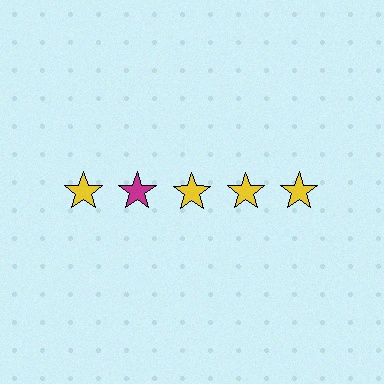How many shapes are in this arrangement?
There are 5 shapes arranged in a grid pattern.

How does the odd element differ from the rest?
It has a different color: magenta instead of yellow.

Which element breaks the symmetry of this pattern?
The magenta star in the top row, second from left column breaks the symmetry. All other shapes are yellow stars.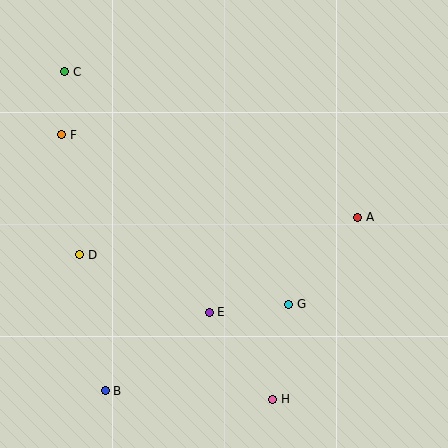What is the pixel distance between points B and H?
The distance between B and H is 168 pixels.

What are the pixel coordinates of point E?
Point E is at (209, 312).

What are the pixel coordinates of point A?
Point A is at (358, 217).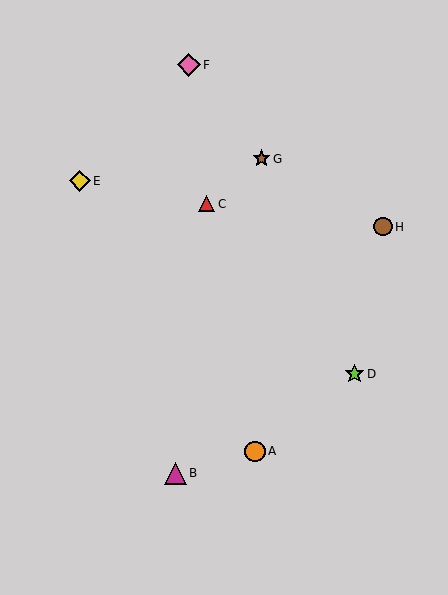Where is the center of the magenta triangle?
The center of the magenta triangle is at (176, 473).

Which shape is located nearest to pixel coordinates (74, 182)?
The yellow diamond (labeled E) at (80, 181) is nearest to that location.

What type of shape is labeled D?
Shape D is a lime star.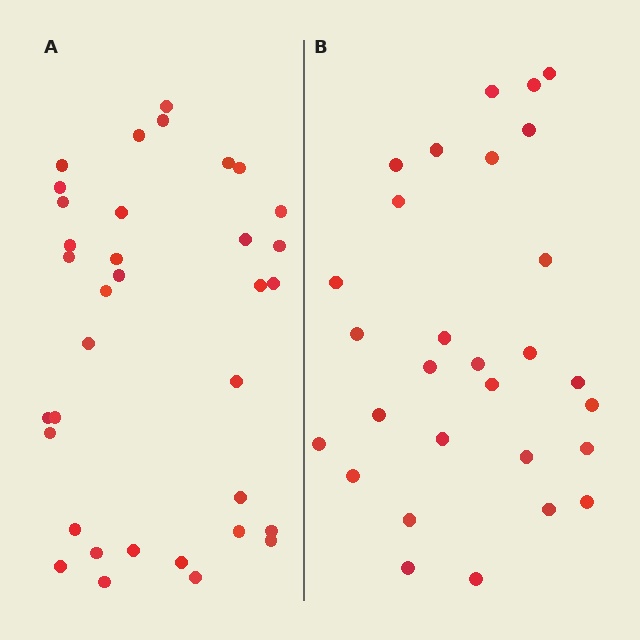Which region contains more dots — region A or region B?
Region A (the left region) has more dots.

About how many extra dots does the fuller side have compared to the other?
Region A has about 6 more dots than region B.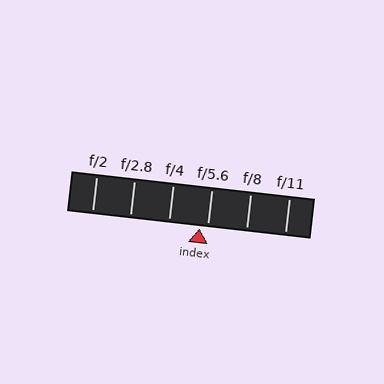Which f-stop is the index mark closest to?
The index mark is closest to f/5.6.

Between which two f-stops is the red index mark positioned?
The index mark is between f/4 and f/5.6.